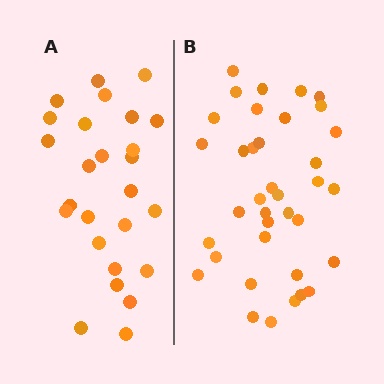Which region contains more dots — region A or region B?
Region B (the right region) has more dots.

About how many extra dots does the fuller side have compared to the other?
Region B has roughly 12 or so more dots than region A.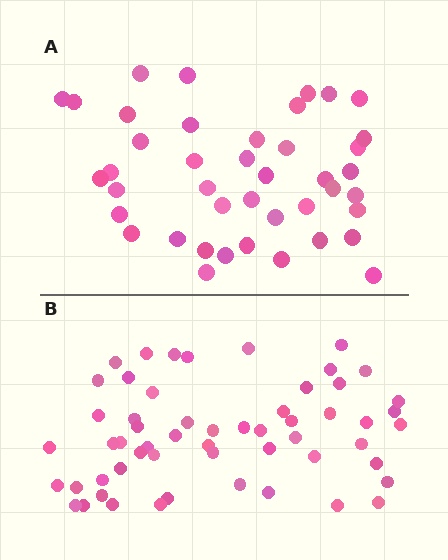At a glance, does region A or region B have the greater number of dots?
Region B (the bottom region) has more dots.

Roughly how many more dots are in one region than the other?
Region B has approximately 15 more dots than region A.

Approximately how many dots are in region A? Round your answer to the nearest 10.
About 40 dots. (The exact count is 42, which rounds to 40.)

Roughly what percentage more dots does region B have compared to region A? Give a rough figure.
About 35% more.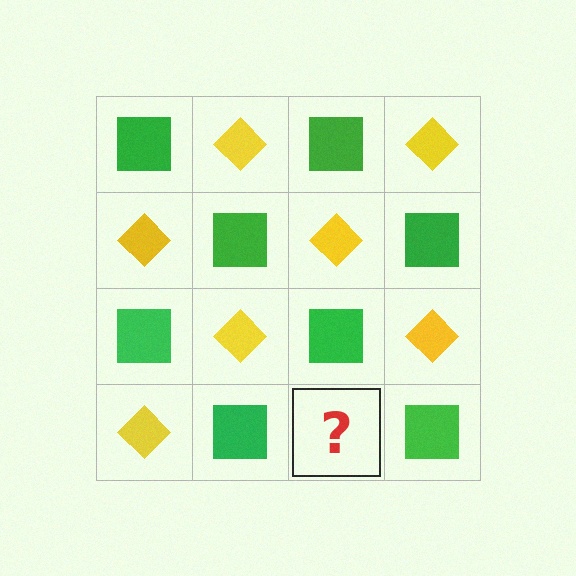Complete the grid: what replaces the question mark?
The question mark should be replaced with a yellow diamond.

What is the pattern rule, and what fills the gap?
The rule is that it alternates green square and yellow diamond in a checkerboard pattern. The gap should be filled with a yellow diamond.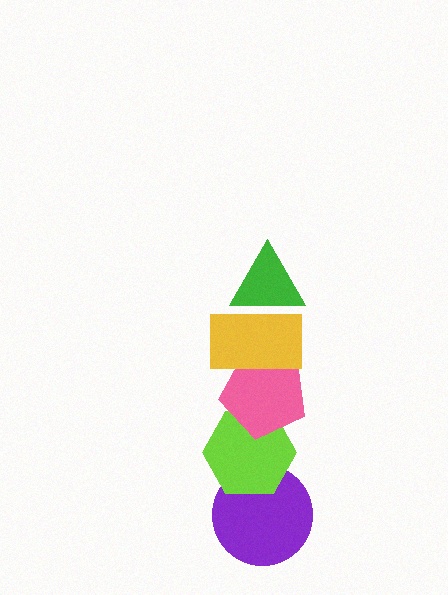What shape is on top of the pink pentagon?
The yellow rectangle is on top of the pink pentagon.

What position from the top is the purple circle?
The purple circle is 5th from the top.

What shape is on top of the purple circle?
The lime hexagon is on top of the purple circle.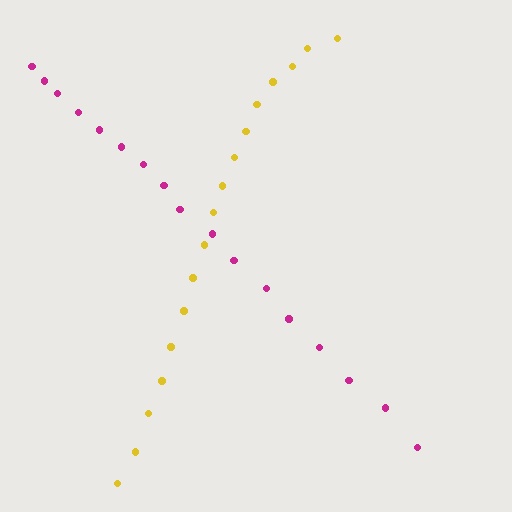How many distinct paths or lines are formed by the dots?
There are 2 distinct paths.